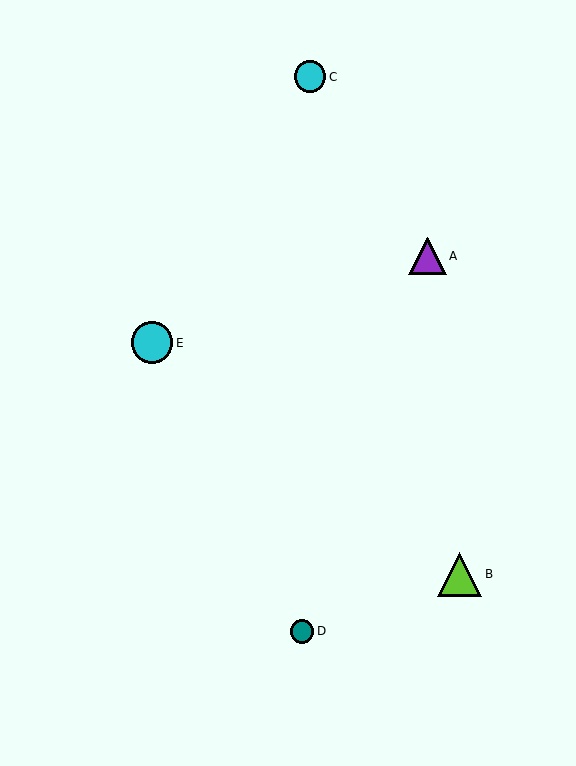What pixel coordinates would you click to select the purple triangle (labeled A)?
Click at (427, 256) to select the purple triangle A.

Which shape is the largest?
The lime triangle (labeled B) is the largest.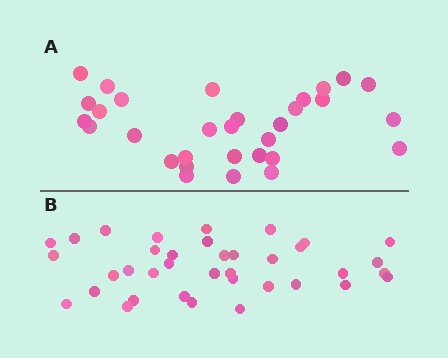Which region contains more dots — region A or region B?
Region B (the bottom region) has more dots.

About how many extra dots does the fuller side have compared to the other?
Region B has about 6 more dots than region A.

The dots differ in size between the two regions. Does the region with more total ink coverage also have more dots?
No. Region A has more total ink coverage because its dots are larger, but region B actually contains more individual dots. Total area can be misleading — the number of items is what matters here.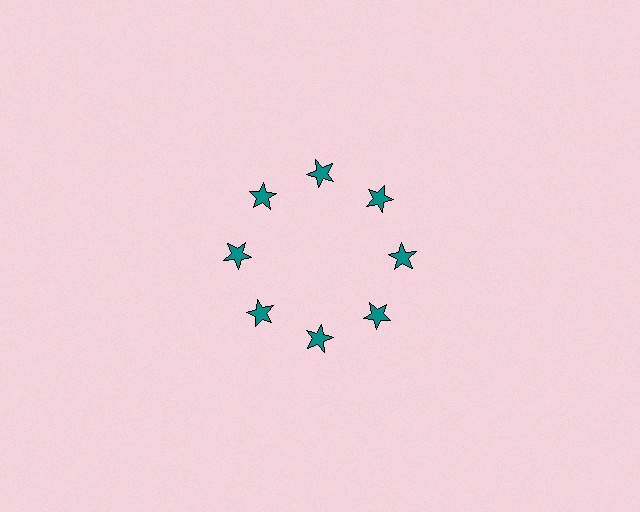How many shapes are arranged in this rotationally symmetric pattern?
There are 8 shapes, arranged in 8 groups of 1.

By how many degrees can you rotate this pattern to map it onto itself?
The pattern maps onto itself every 45 degrees of rotation.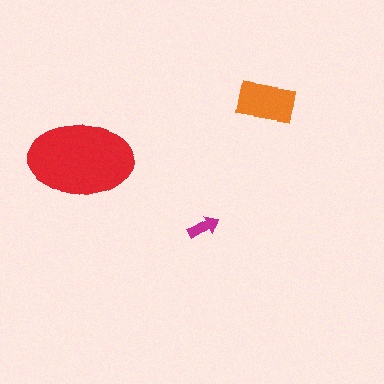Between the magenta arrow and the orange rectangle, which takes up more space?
The orange rectangle.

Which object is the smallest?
The magenta arrow.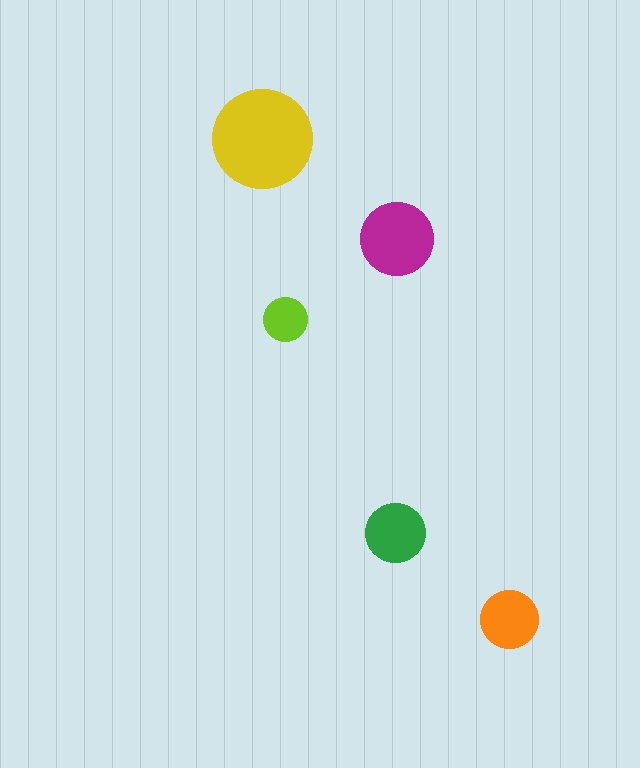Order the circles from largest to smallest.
the yellow one, the magenta one, the green one, the orange one, the lime one.